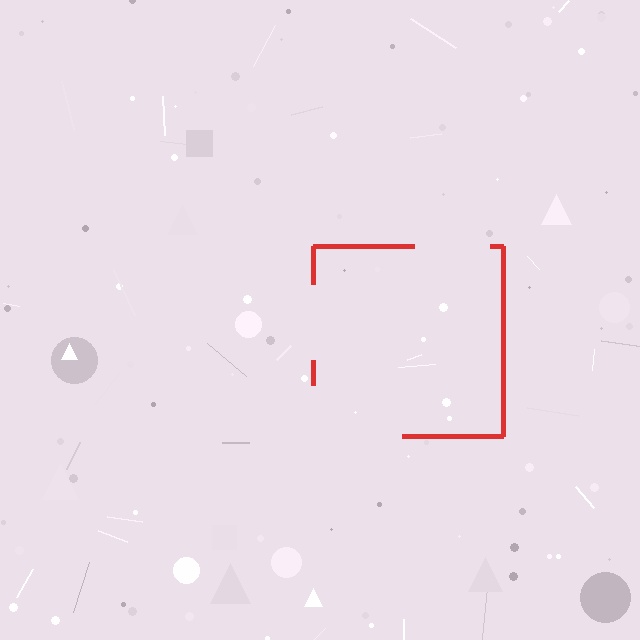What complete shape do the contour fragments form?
The contour fragments form a square.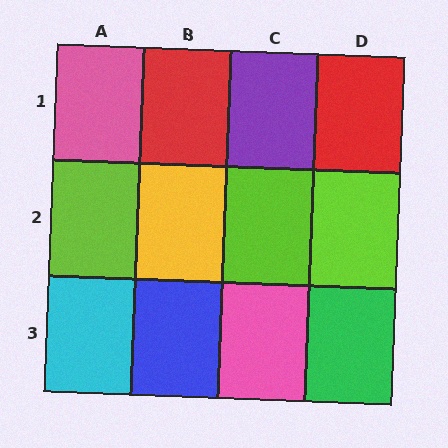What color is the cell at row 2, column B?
Yellow.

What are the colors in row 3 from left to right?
Cyan, blue, pink, green.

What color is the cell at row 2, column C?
Lime.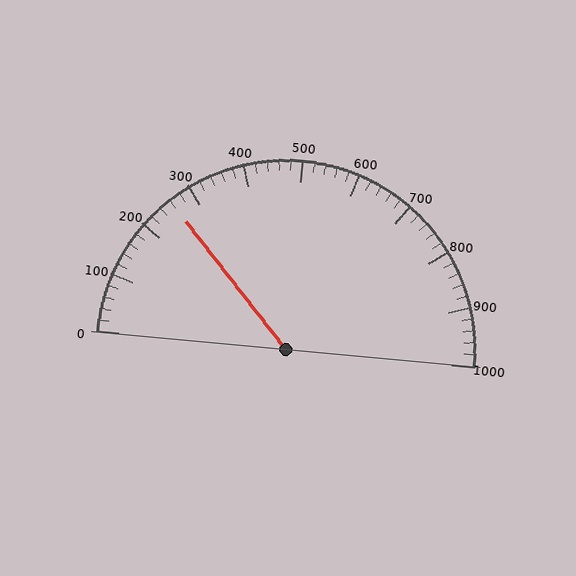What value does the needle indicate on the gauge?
The needle indicates approximately 260.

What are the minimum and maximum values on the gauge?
The gauge ranges from 0 to 1000.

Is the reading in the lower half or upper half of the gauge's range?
The reading is in the lower half of the range (0 to 1000).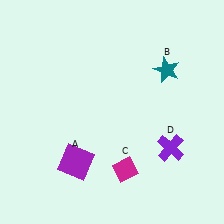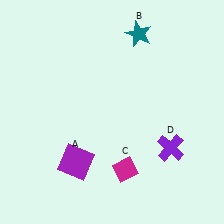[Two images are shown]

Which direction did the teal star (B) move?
The teal star (B) moved up.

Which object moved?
The teal star (B) moved up.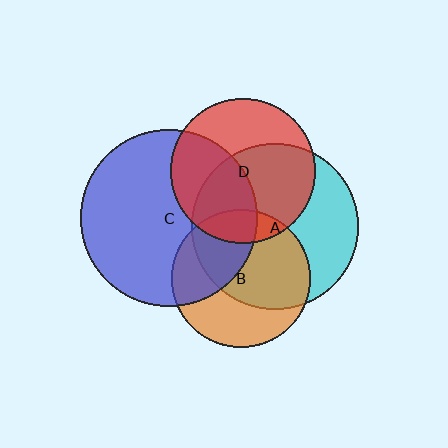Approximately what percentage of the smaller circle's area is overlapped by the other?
Approximately 30%.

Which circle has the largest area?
Circle C (blue).